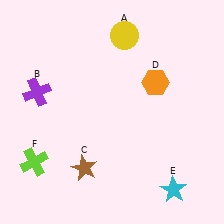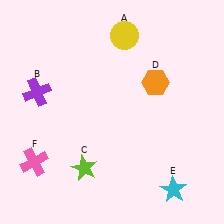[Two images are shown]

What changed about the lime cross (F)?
In Image 1, F is lime. In Image 2, it changed to pink.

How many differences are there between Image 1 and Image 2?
There are 2 differences between the two images.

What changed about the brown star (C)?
In Image 1, C is brown. In Image 2, it changed to lime.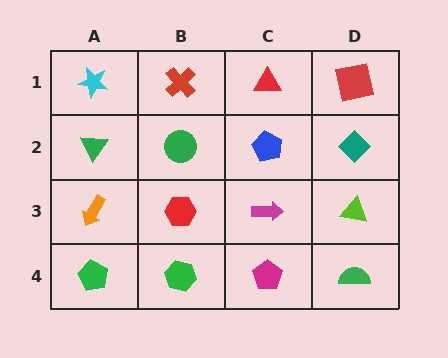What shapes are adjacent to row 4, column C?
A magenta arrow (row 3, column C), a green hexagon (row 4, column B), a green semicircle (row 4, column D).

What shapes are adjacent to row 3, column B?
A green circle (row 2, column B), a green hexagon (row 4, column B), an orange arrow (row 3, column A), a magenta arrow (row 3, column C).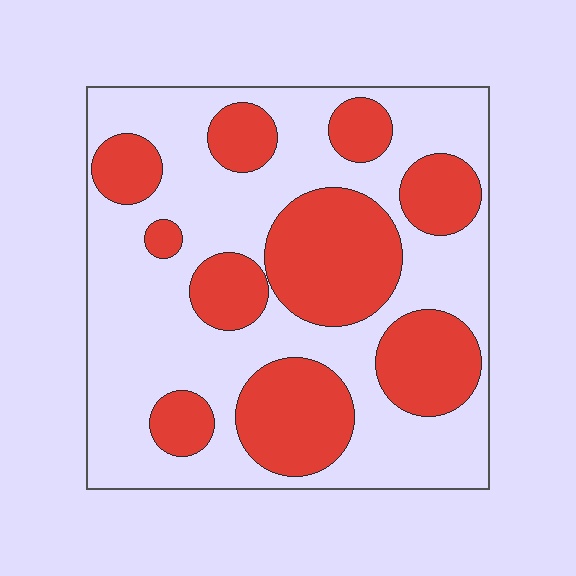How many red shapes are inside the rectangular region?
10.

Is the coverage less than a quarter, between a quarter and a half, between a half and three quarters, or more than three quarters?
Between a quarter and a half.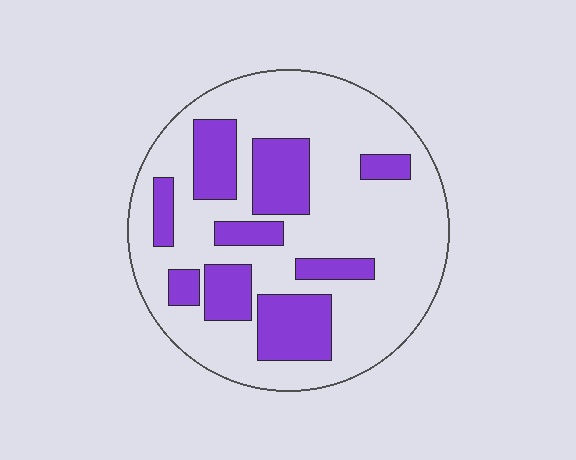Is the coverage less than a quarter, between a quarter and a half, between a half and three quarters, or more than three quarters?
Between a quarter and a half.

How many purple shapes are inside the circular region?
9.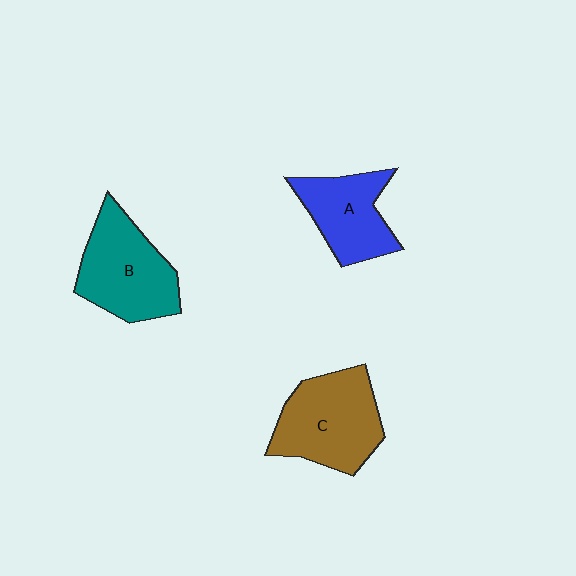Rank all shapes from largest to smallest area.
From largest to smallest: C (brown), B (teal), A (blue).